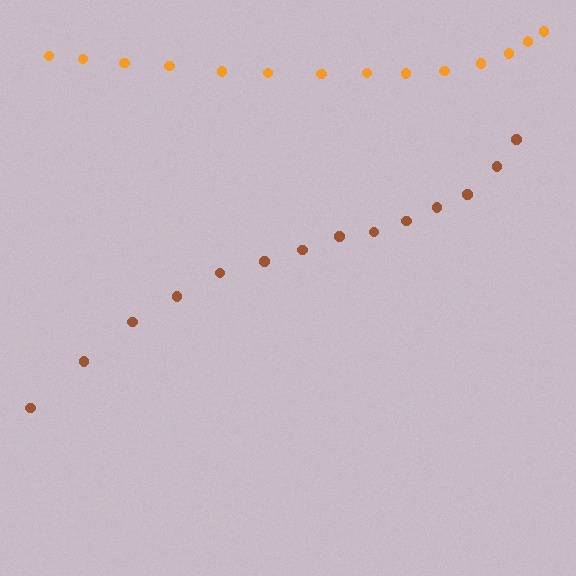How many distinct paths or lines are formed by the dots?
There are 2 distinct paths.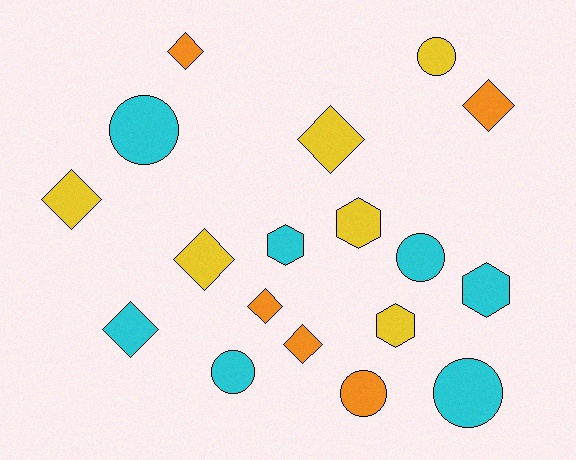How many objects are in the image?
There are 18 objects.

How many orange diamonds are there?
There are 4 orange diamonds.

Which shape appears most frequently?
Diamond, with 8 objects.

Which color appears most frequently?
Cyan, with 7 objects.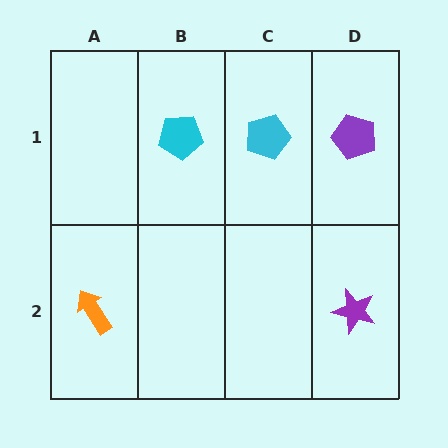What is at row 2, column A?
An orange arrow.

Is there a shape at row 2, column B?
No, that cell is empty.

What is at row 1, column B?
A cyan pentagon.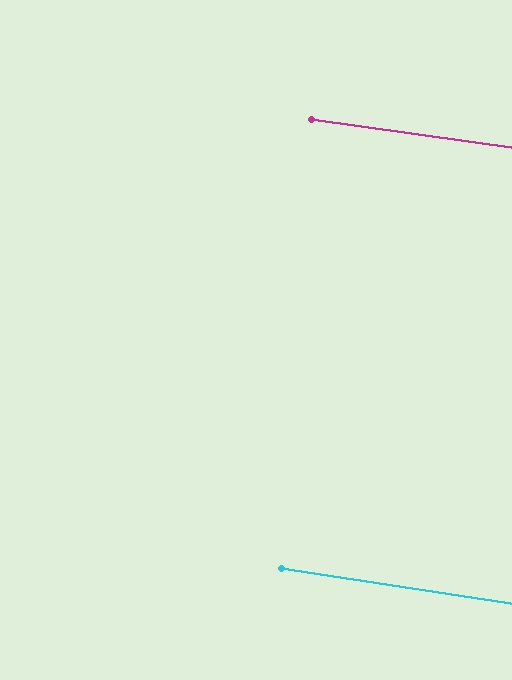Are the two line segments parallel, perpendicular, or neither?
Parallel — their directions differ by only 0.8°.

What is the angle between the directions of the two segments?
Approximately 1 degree.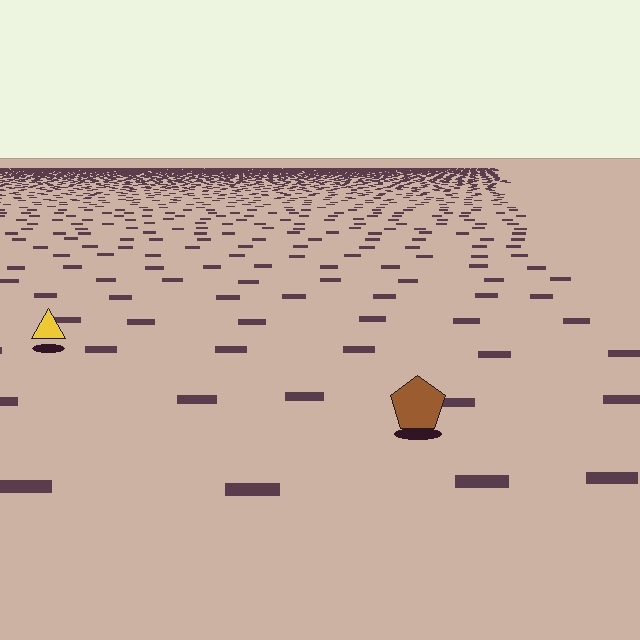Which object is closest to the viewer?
The brown pentagon is closest. The texture marks near it are larger and more spread out.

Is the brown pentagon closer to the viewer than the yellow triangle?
Yes. The brown pentagon is closer — you can tell from the texture gradient: the ground texture is coarser near it.